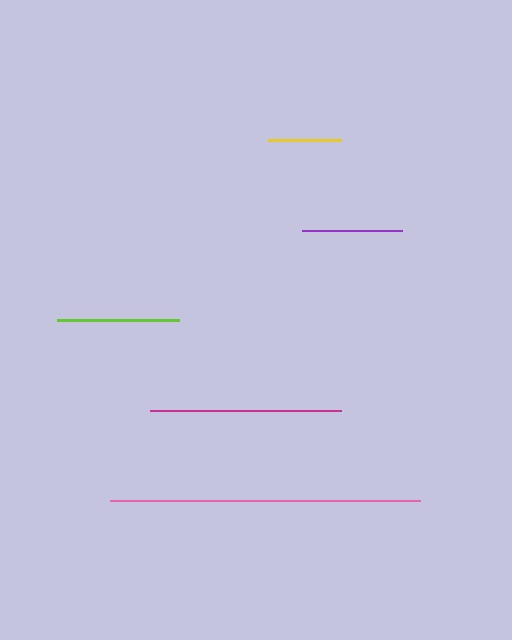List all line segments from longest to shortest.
From longest to shortest: pink, magenta, lime, purple, yellow.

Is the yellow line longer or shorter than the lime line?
The lime line is longer than the yellow line.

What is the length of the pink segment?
The pink segment is approximately 310 pixels long.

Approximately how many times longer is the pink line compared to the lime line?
The pink line is approximately 2.5 times the length of the lime line.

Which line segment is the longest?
The pink line is the longest at approximately 310 pixels.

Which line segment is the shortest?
The yellow line is the shortest at approximately 73 pixels.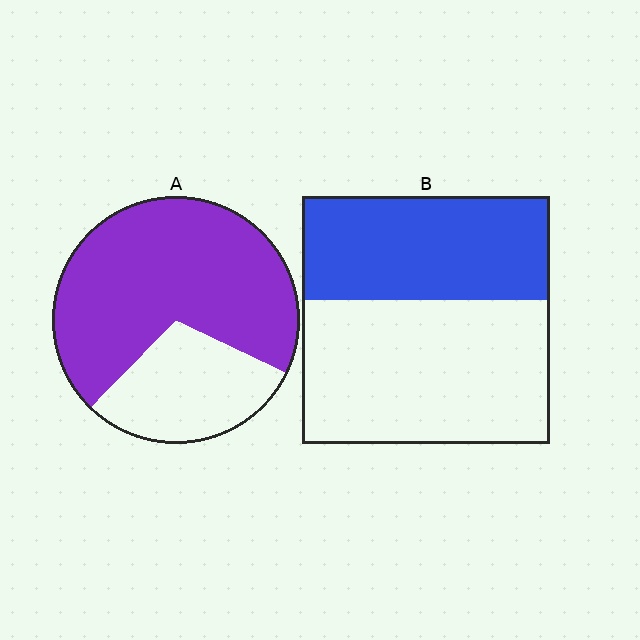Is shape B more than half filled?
No.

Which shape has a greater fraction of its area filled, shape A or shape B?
Shape A.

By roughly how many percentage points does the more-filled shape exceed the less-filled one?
By roughly 30 percentage points (A over B).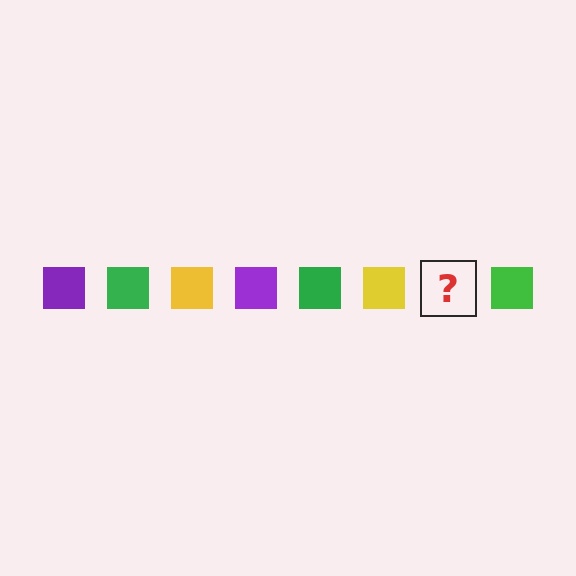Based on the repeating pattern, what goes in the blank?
The blank should be a purple square.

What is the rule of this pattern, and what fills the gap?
The rule is that the pattern cycles through purple, green, yellow squares. The gap should be filled with a purple square.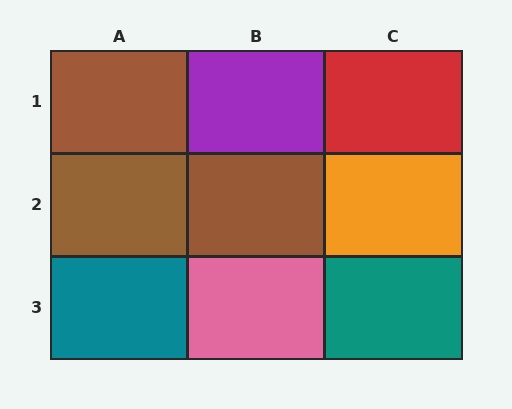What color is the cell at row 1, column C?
Red.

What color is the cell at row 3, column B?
Pink.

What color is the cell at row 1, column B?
Purple.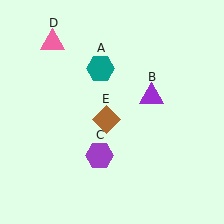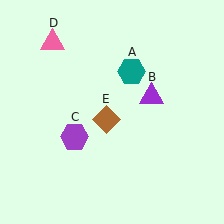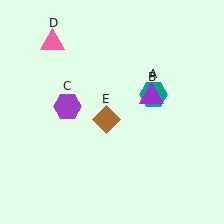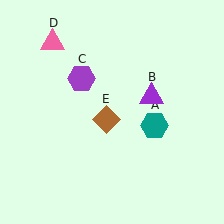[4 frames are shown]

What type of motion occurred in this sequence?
The teal hexagon (object A), purple hexagon (object C) rotated clockwise around the center of the scene.